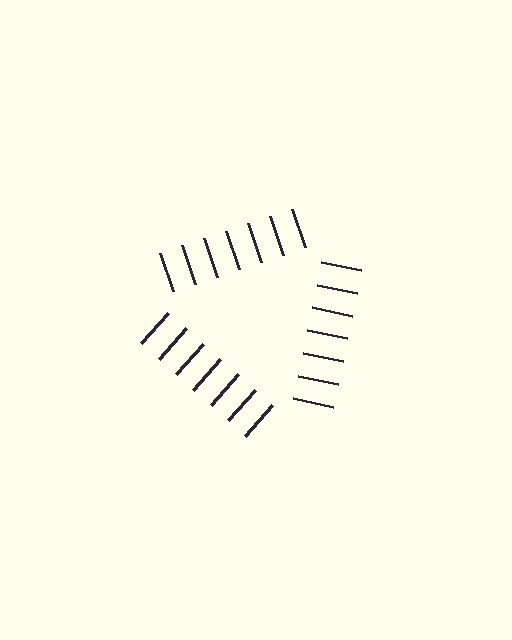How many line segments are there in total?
21 — 7 along each of the 3 edges.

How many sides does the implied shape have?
3 sides — the line-ends trace a triangle.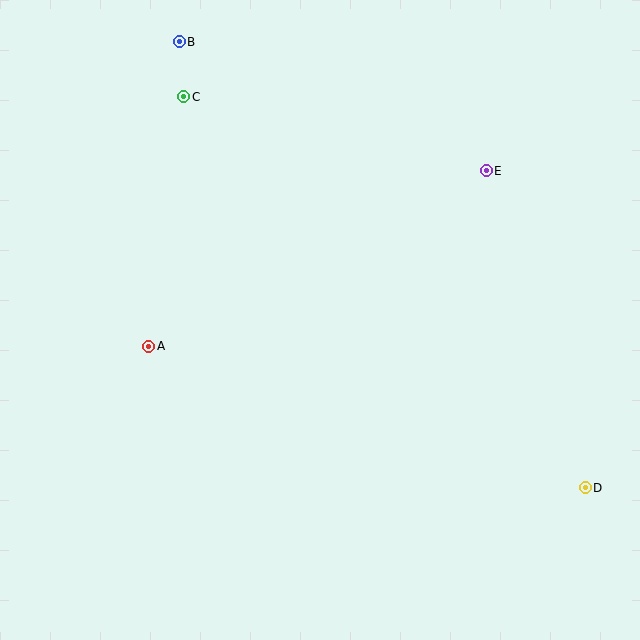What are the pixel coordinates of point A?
Point A is at (149, 346).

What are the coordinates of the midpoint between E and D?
The midpoint between E and D is at (536, 329).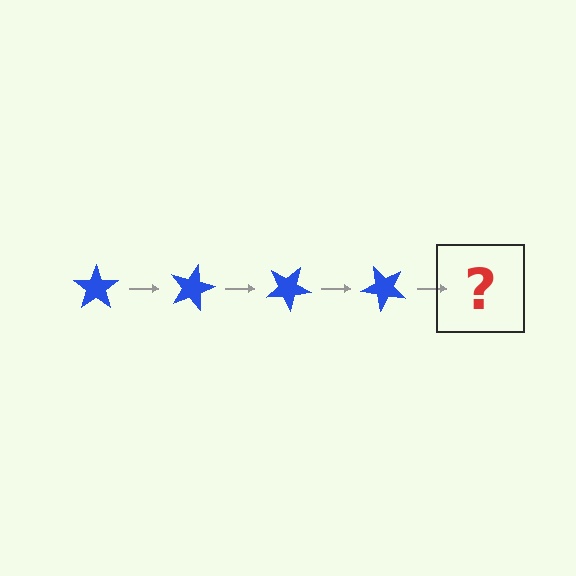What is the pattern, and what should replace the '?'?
The pattern is that the star rotates 15 degrees each step. The '?' should be a blue star rotated 60 degrees.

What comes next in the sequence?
The next element should be a blue star rotated 60 degrees.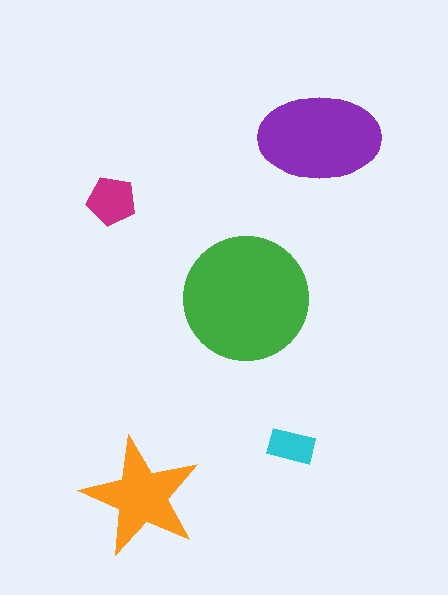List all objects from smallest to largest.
The cyan rectangle, the magenta pentagon, the orange star, the purple ellipse, the green circle.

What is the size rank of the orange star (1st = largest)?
3rd.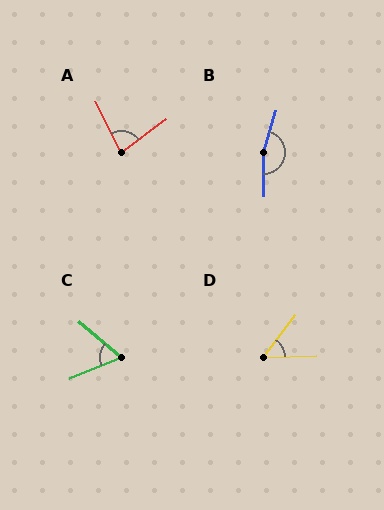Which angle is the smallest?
D, at approximately 51 degrees.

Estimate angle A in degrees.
Approximately 79 degrees.